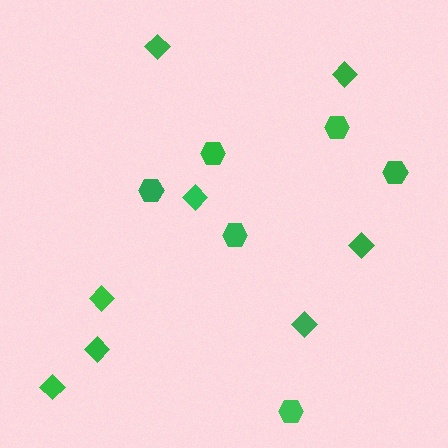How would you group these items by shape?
There are 2 groups: one group of hexagons (6) and one group of diamonds (8).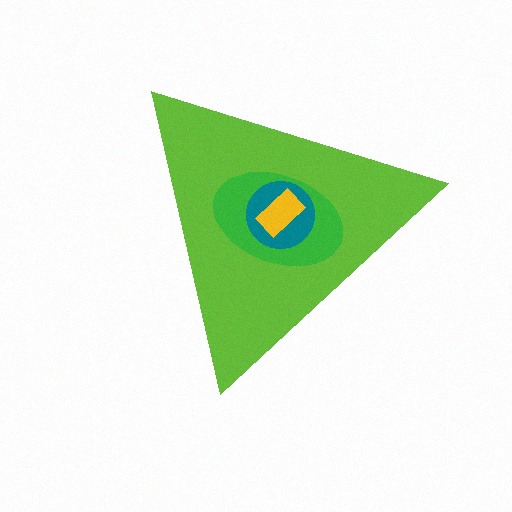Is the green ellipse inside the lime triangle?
Yes.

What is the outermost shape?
The lime triangle.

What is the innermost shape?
The yellow rectangle.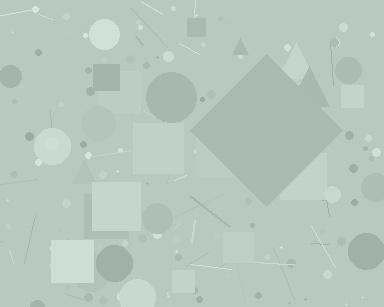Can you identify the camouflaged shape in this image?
The camouflaged shape is a diamond.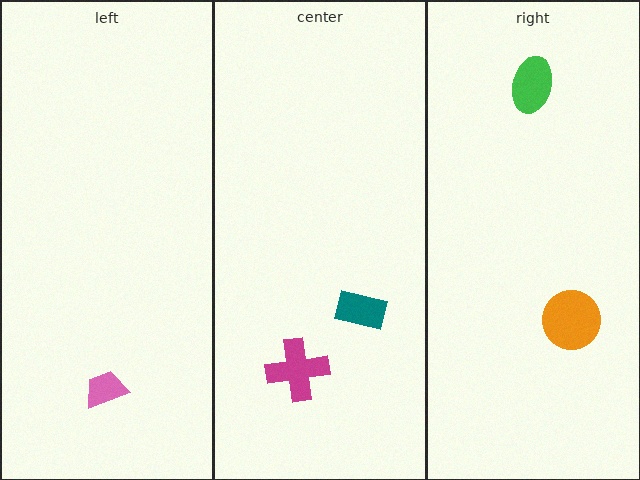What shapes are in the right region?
The green ellipse, the orange circle.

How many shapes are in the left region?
1.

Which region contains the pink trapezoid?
The left region.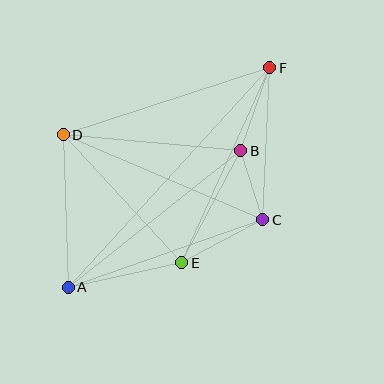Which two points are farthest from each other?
Points A and F are farthest from each other.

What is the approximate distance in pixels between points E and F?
The distance between E and F is approximately 214 pixels.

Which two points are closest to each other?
Points B and C are closest to each other.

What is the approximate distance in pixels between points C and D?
The distance between C and D is approximately 217 pixels.